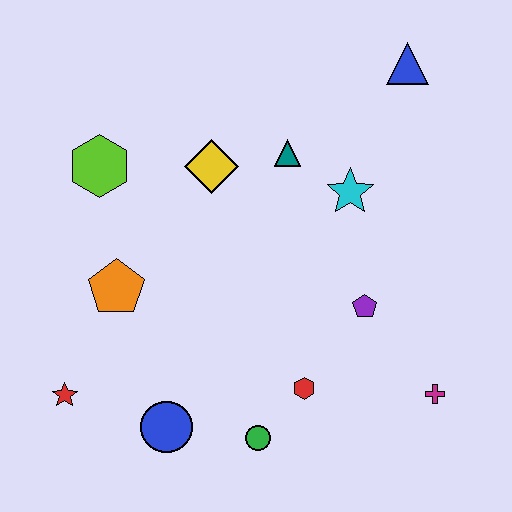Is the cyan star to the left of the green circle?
No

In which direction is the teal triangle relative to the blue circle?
The teal triangle is above the blue circle.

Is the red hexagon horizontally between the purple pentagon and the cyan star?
No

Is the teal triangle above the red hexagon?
Yes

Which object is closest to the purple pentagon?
The red hexagon is closest to the purple pentagon.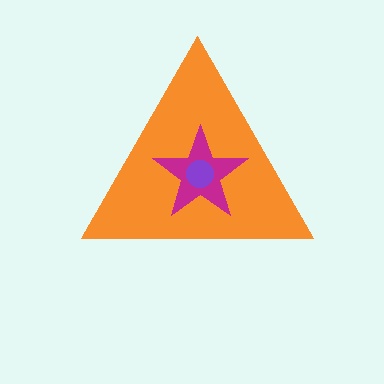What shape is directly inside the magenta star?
The purple circle.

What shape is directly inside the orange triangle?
The magenta star.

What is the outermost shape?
The orange triangle.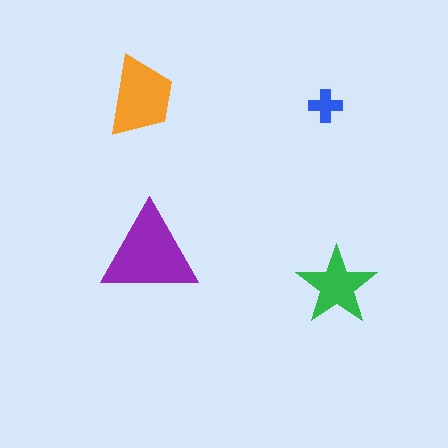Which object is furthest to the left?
The orange trapezoid is leftmost.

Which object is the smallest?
The blue cross.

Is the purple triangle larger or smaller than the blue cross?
Larger.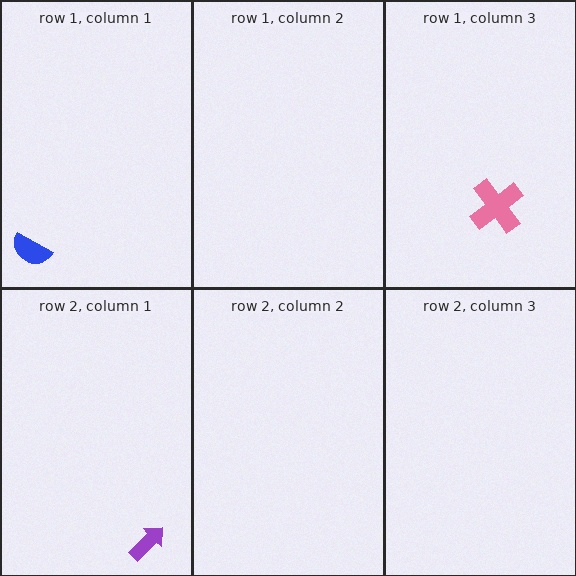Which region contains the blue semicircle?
The row 1, column 1 region.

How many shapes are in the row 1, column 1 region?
1.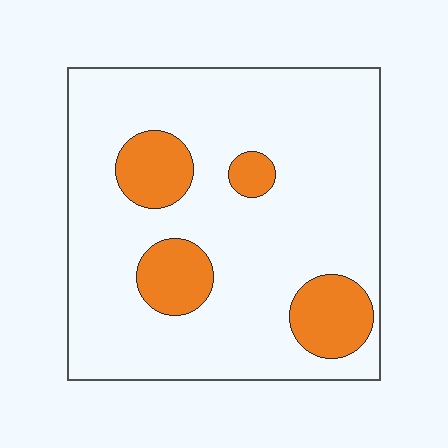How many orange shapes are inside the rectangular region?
4.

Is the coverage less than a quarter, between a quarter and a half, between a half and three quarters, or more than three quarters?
Less than a quarter.